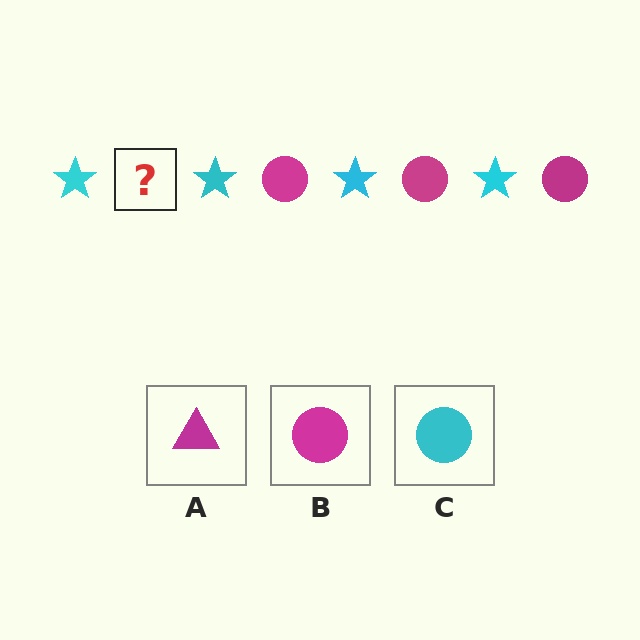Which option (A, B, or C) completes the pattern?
B.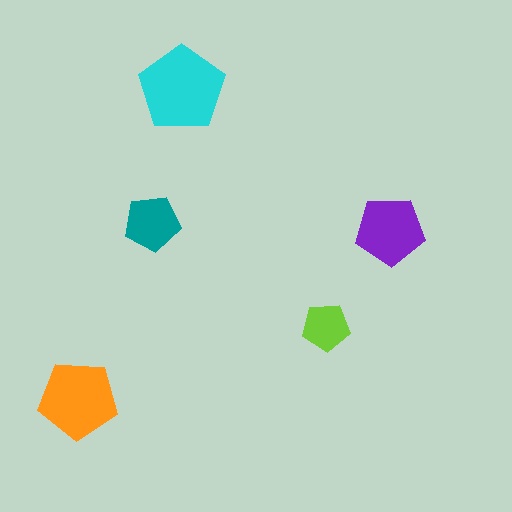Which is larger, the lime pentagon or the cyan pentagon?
The cyan one.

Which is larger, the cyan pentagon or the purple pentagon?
The cyan one.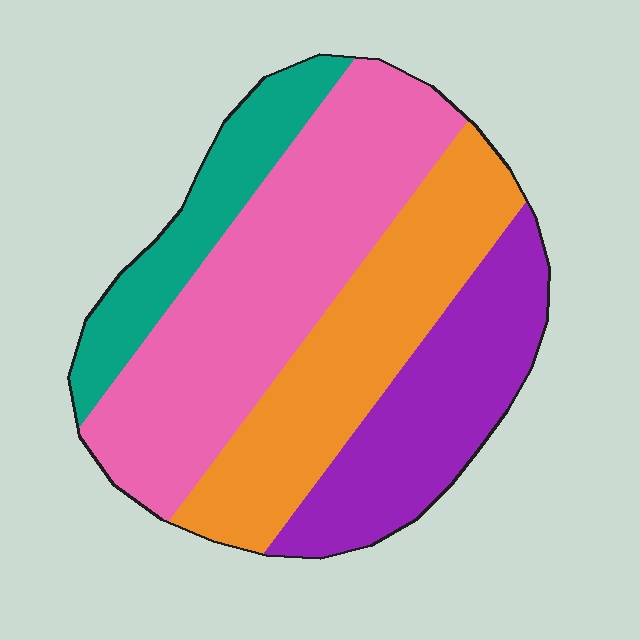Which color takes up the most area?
Pink, at roughly 35%.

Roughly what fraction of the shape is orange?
Orange covers 27% of the shape.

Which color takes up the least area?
Teal, at roughly 15%.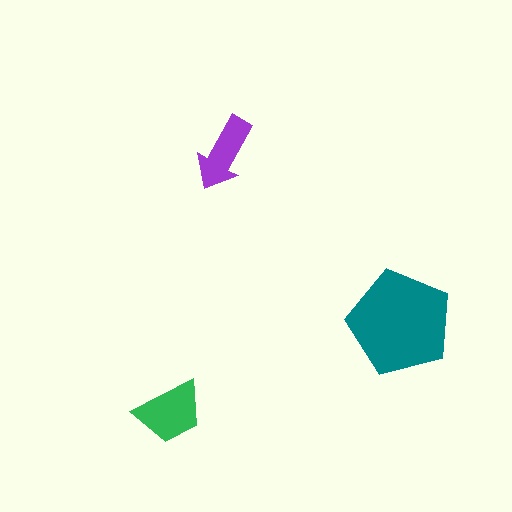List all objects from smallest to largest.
The purple arrow, the green trapezoid, the teal pentagon.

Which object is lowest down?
The green trapezoid is bottommost.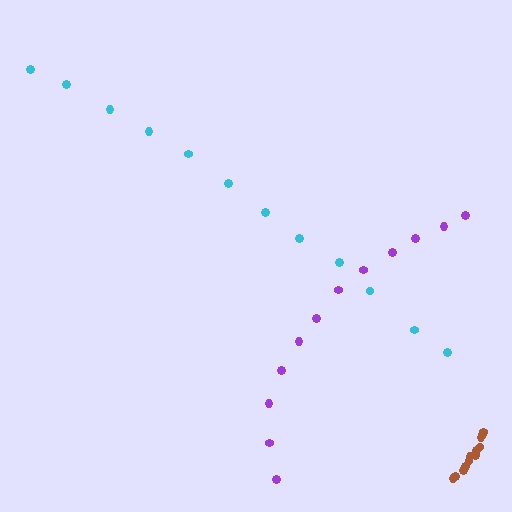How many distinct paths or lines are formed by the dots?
There are 3 distinct paths.